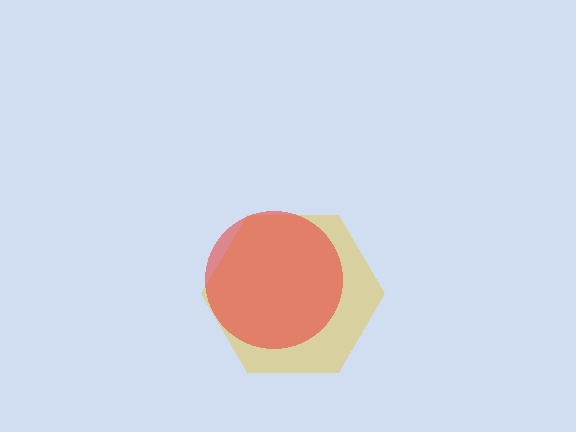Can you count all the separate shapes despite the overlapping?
Yes, there are 2 separate shapes.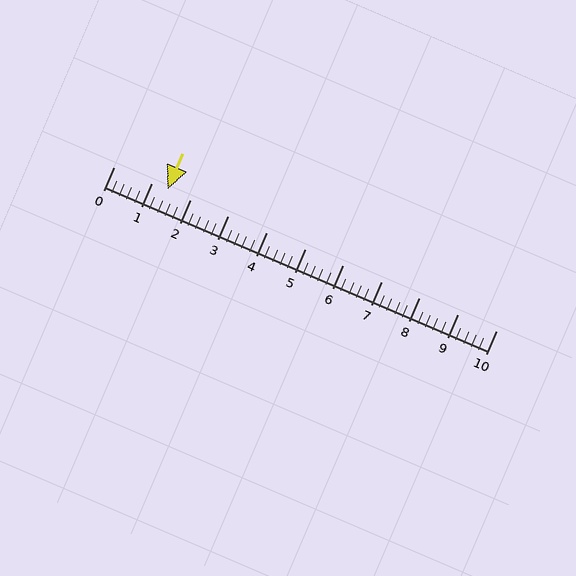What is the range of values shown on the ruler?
The ruler shows values from 0 to 10.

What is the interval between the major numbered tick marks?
The major tick marks are spaced 1 units apart.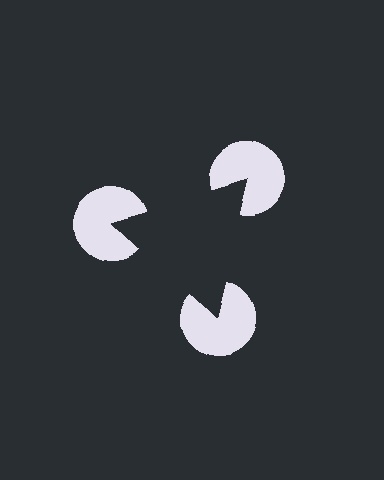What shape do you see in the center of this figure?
An illusory triangle — its edges are inferred from the aligned wedge cuts in the pac-man discs, not physically drawn.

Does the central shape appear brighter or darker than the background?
It typically appears slightly darker than the background, even though no actual brightness change is drawn.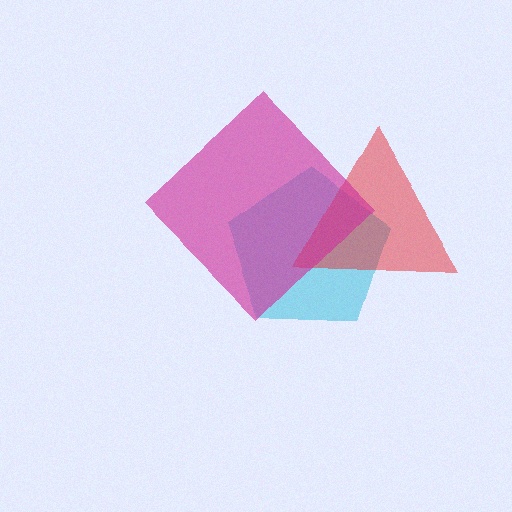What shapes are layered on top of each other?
The layered shapes are: a cyan pentagon, a red triangle, a magenta diamond.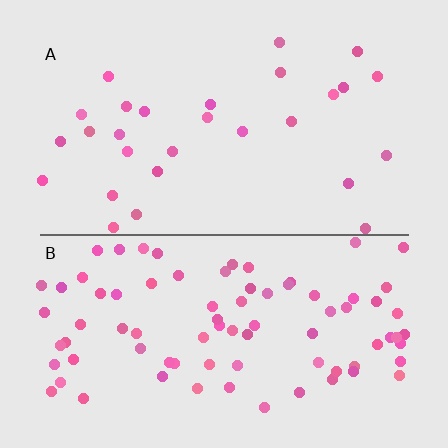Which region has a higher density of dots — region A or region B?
B (the bottom).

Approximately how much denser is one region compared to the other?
Approximately 2.9× — region B over region A.